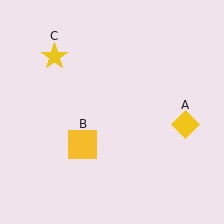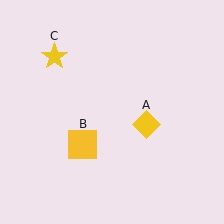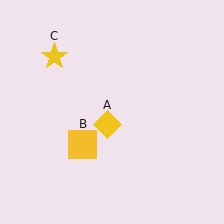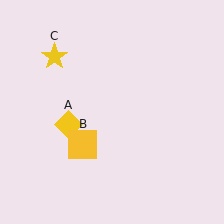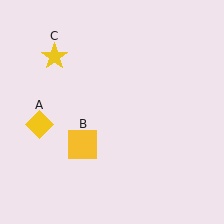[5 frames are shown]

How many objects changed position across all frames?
1 object changed position: yellow diamond (object A).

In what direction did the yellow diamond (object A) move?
The yellow diamond (object A) moved left.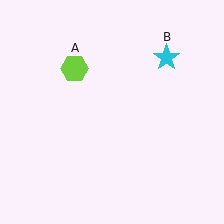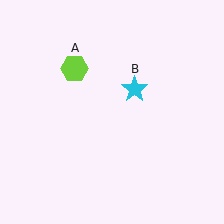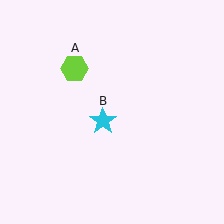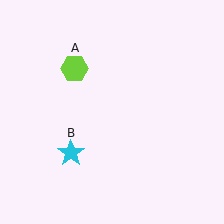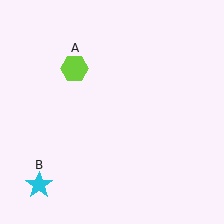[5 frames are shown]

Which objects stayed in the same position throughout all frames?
Lime hexagon (object A) remained stationary.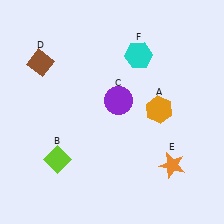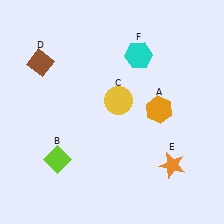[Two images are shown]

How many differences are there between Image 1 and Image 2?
There is 1 difference between the two images.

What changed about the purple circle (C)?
In Image 1, C is purple. In Image 2, it changed to yellow.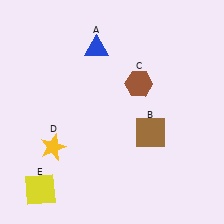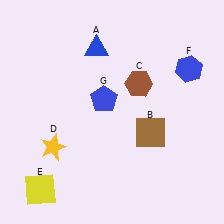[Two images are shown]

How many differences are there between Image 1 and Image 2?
There are 2 differences between the two images.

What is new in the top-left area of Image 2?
A blue pentagon (G) was added in the top-left area of Image 2.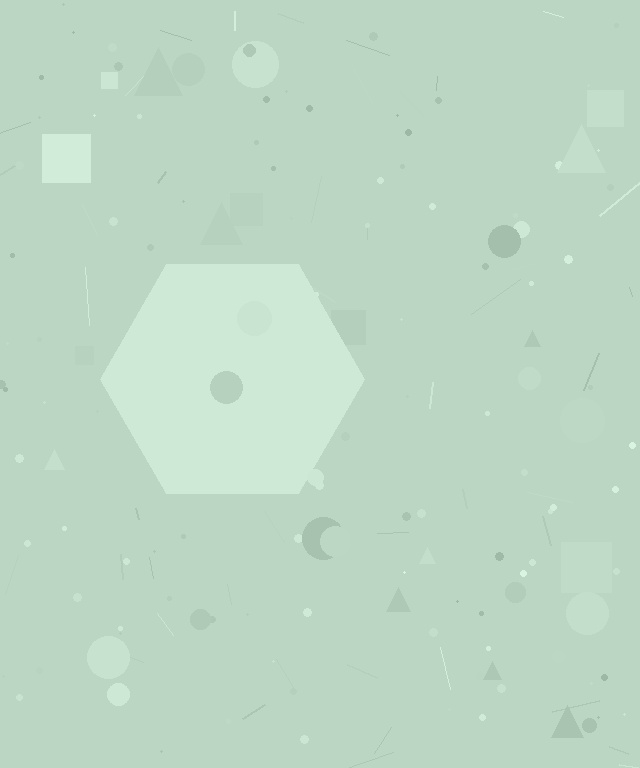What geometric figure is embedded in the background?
A hexagon is embedded in the background.